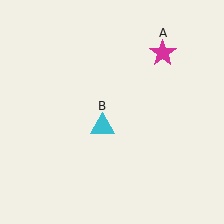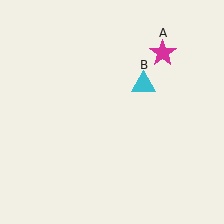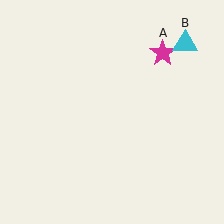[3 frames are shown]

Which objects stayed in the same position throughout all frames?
Magenta star (object A) remained stationary.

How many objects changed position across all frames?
1 object changed position: cyan triangle (object B).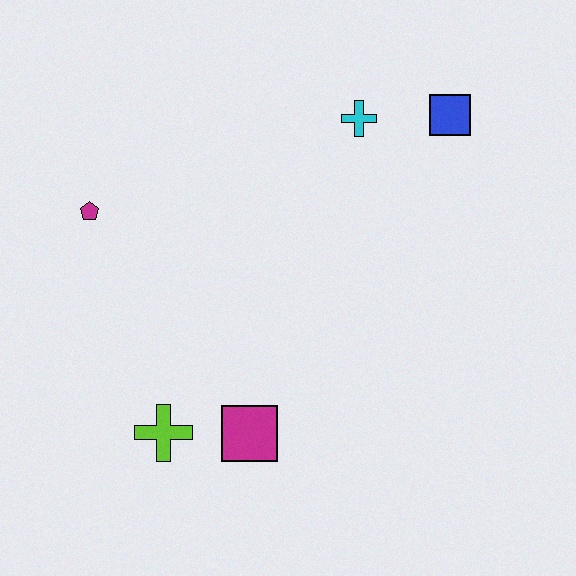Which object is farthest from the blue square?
The lime cross is farthest from the blue square.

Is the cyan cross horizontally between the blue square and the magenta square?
Yes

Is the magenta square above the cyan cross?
No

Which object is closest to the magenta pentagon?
The lime cross is closest to the magenta pentagon.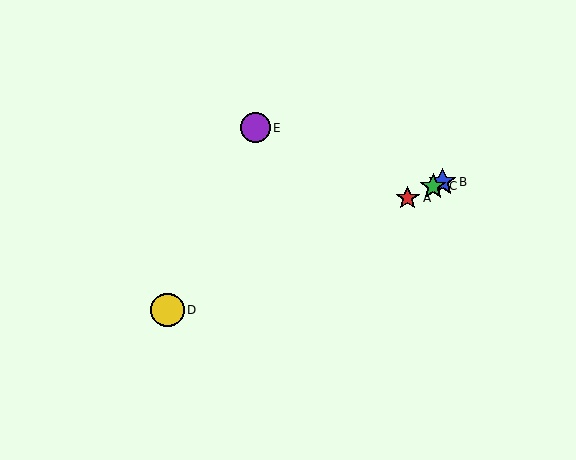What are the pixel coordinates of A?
Object A is at (408, 198).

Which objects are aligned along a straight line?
Objects A, B, C, D are aligned along a straight line.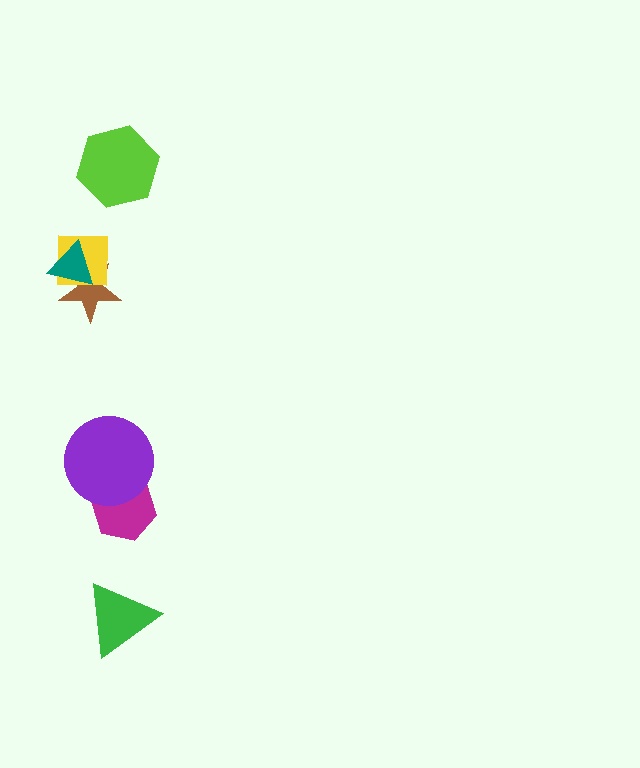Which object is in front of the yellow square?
The teal triangle is in front of the yellow square.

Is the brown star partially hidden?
Yes, it is partially covered by another shape.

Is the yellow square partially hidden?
Yes, it is partially covered by another shape.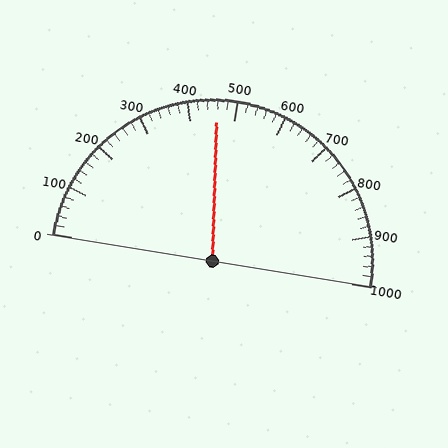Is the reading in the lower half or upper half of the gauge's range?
The reading is in the lower half of the range (0 to 1000).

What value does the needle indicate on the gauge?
The needle indicates approximately 460.